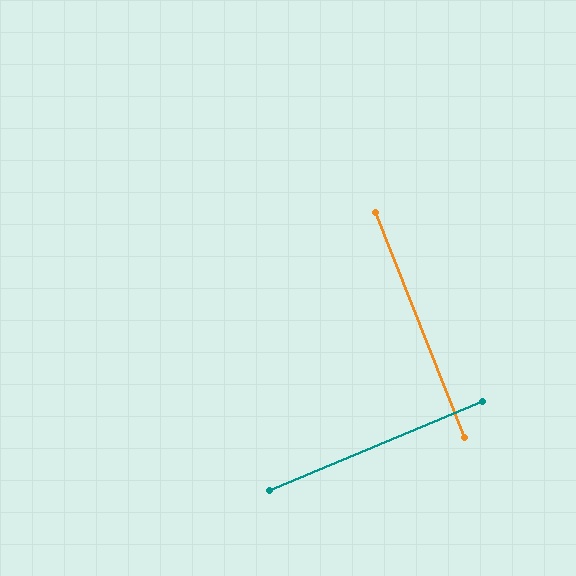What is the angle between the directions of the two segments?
Approximately 89 degrees.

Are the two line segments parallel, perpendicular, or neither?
Perpendicular — they meet at approximately 89°.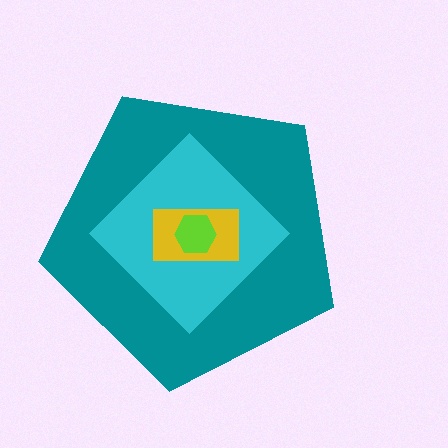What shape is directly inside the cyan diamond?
The yellow rectangle.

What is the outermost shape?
The teal pentagon.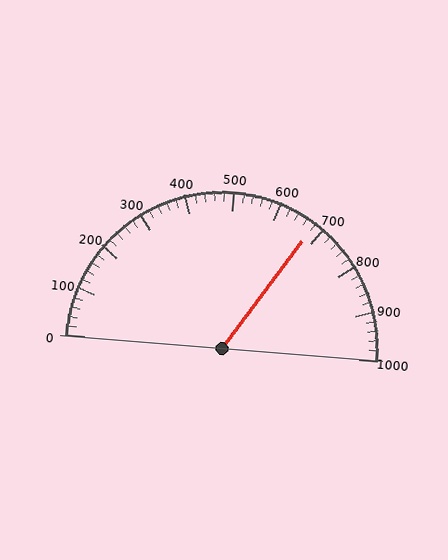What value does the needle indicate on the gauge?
The needle indicates approximately 680.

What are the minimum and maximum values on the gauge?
The gauge ranges from 0 to 1000.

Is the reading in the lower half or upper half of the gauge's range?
The reading is in the upper half of the range (0 to 1000).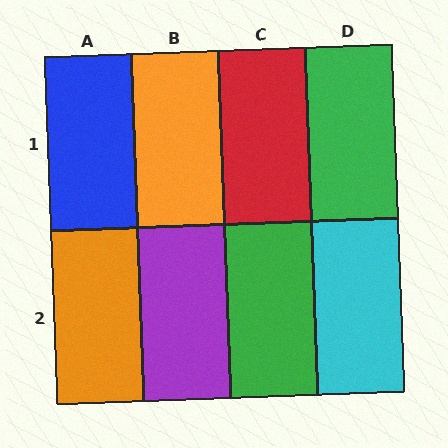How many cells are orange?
2 cells are orange.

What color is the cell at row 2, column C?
Green.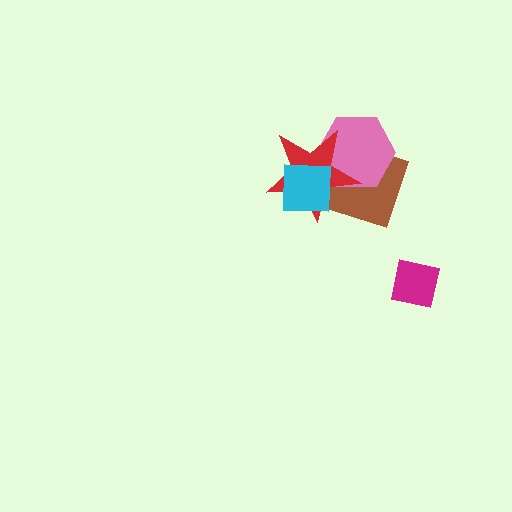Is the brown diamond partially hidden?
Yes, it is partially covered by another shape.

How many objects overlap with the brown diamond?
3 objects overlap with the brown diamond.